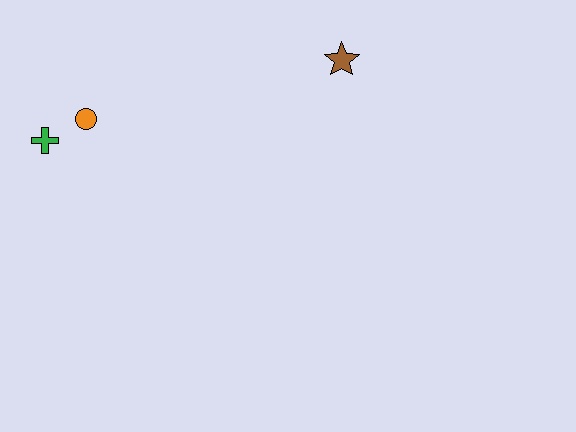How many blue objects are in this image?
There are no blue objects.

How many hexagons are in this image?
There are no hexagons.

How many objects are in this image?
There are 3 objects.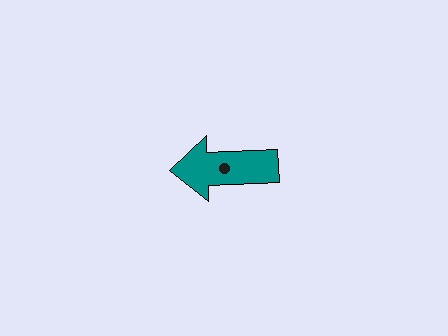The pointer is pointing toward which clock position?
Roughly 9 o'clock.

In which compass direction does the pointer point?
West.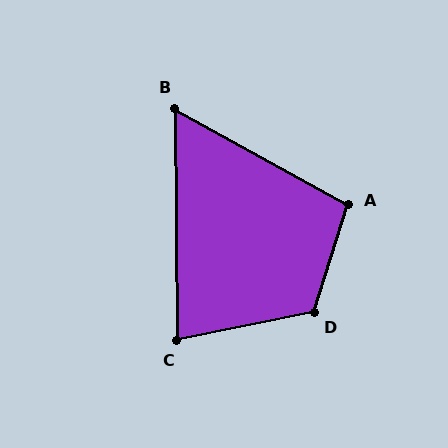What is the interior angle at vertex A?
Approximately 101 degrees (obtuse).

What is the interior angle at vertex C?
Approximately 79 degrees (acute).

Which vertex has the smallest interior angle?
B, at approximately 61 degrees.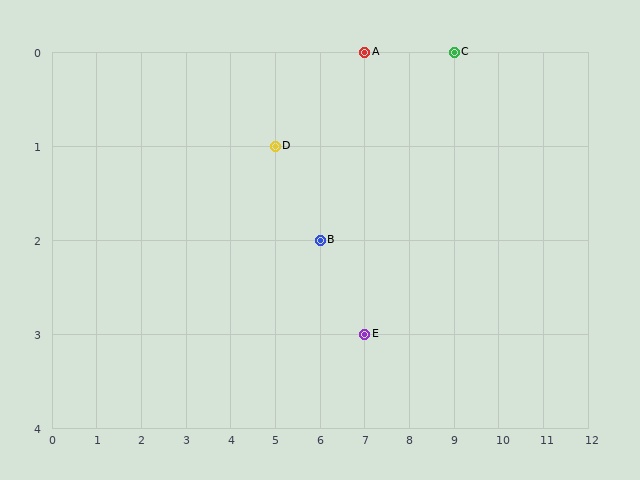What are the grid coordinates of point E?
Point E is at grid coordinates (7, 3).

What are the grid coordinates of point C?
Point C is at grid coordinates (9, 0).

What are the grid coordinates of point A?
Point A is at grid coordinates (7, 0).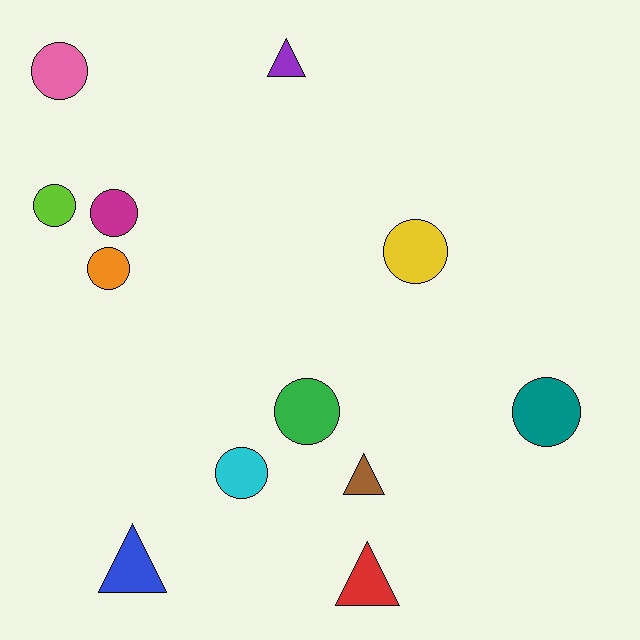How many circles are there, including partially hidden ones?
There are 8 circles.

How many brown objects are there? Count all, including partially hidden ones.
There is 1 brown object.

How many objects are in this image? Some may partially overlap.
There are 12 objects.